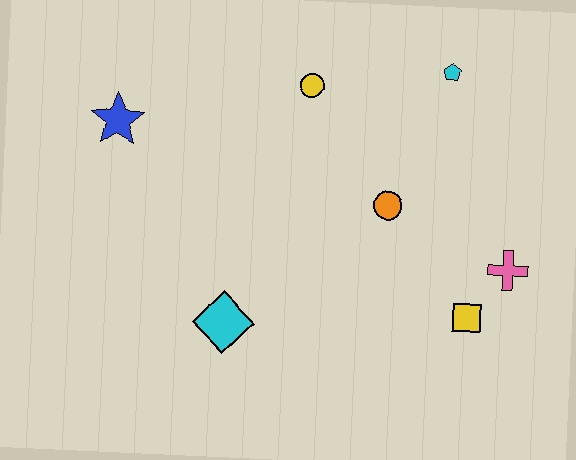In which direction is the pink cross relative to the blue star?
The pink cross is to the right of the blue star.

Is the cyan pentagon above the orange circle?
Yes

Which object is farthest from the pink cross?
The blue star is farthest from the pink cross.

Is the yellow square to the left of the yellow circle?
No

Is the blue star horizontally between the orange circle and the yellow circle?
No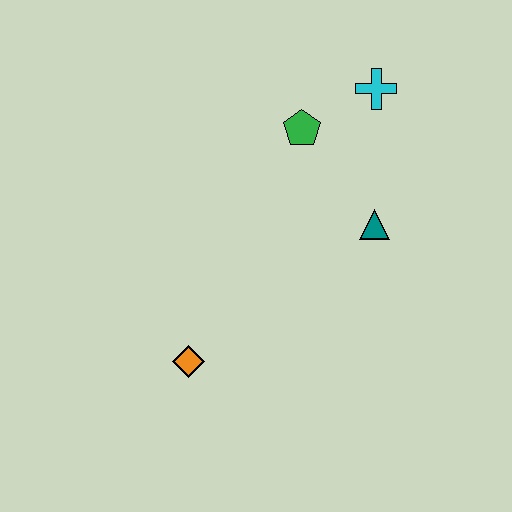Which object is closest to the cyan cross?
The green pentagon is closest to the cyan cross.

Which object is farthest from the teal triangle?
The orange diamond is farthest from the teal triangle.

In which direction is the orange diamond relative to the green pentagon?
The orange diamond is below the green pentagon.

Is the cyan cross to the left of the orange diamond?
No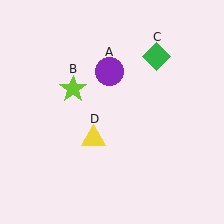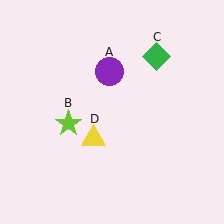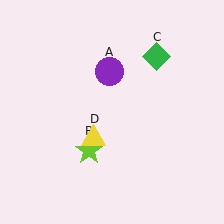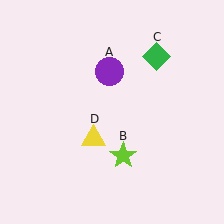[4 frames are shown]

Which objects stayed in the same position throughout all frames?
Purple circle (object A) and green diamond (object C) and yellow triangle (object D) remained stationary.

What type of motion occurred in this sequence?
The lime star (object B) rotated counterclockwise around the center of the scene.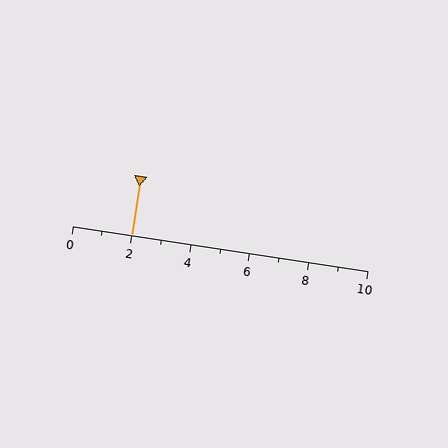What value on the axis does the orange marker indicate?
The marker indicates approximately 2.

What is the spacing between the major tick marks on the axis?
The major ticks are spaced 2 apart.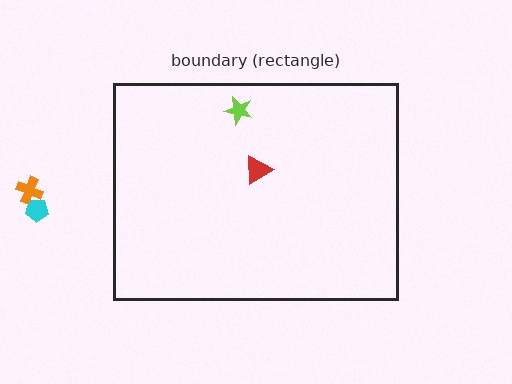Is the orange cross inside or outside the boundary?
Outside.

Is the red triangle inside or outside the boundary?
Inside.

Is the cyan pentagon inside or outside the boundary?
Outside.